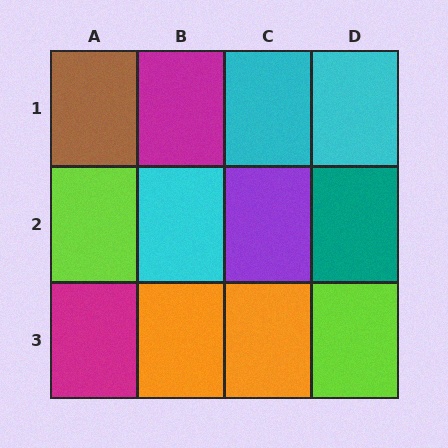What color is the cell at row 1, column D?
Cyan.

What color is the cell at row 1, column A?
Brown.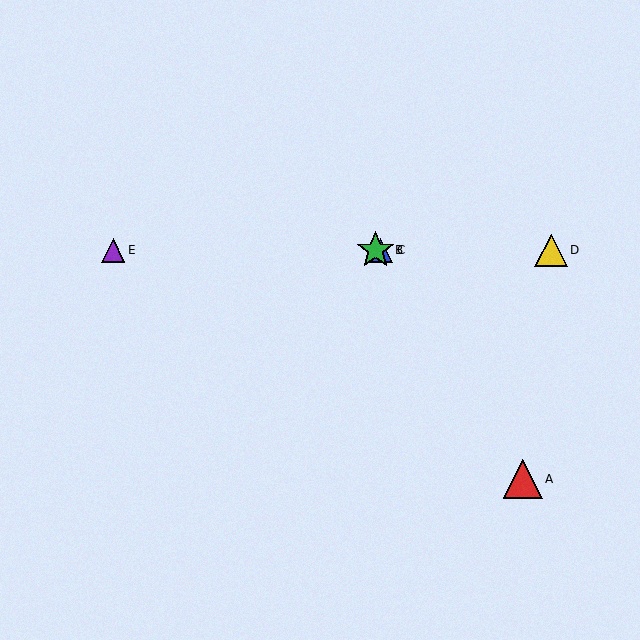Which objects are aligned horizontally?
Objects B, C, D, E are aligned horizontally.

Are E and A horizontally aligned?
No, E is at y≈250 and A is at y≈479.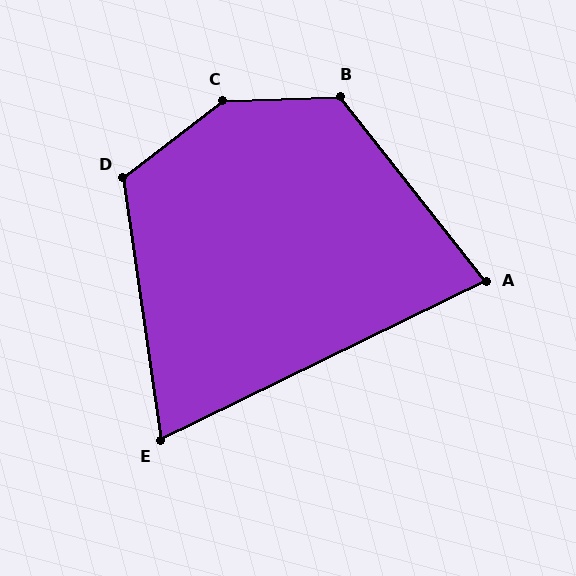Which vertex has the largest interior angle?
C, at approximately 144 degrees.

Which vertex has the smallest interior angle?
E, at approximately 72 degrees.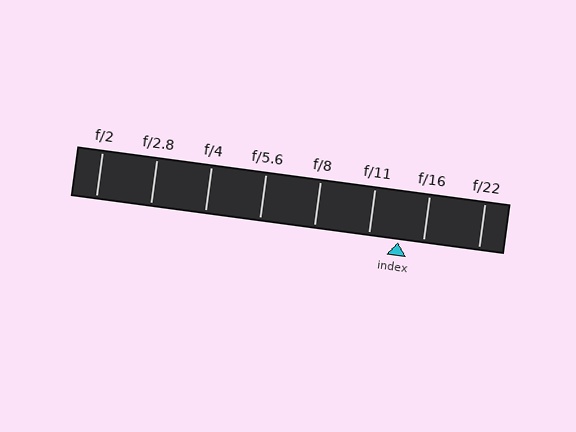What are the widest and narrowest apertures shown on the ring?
The widest aperture shown is f/2 and the narrowest is f/22.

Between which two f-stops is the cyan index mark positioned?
The index mark is between f/11 and f/16.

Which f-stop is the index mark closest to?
The index mark is closest to f/16.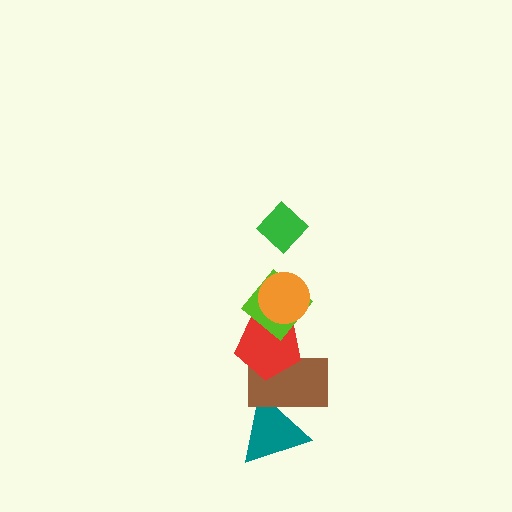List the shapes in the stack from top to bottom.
From top to bottom: the green diamond, the orange circle, the lime diamond, the red pentagon, the brown rectangle, the teal triangle.